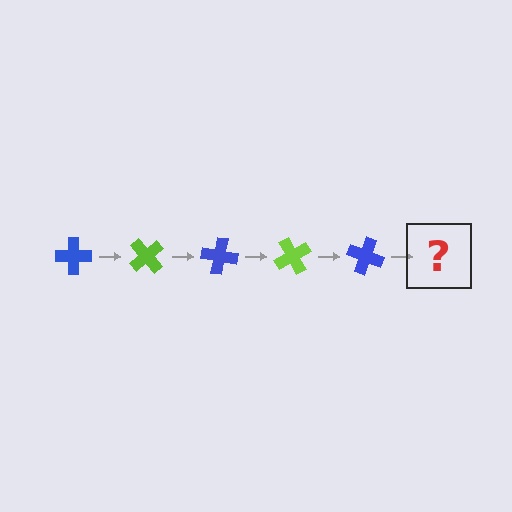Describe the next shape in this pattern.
It should be a lime cross, rotated 250 degrees from the start.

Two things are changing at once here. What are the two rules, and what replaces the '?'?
The two rules are that it rotates 50 degrees each step and the color cycles through blue and lime. The '?' should be a lime cross, rotated 250 degrees from the start.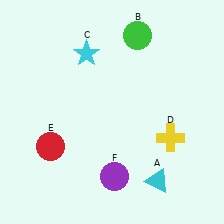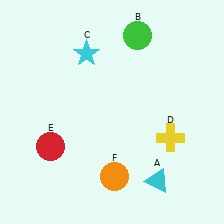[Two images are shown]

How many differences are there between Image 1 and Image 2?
There is 1 difference between the two images.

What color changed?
The circle (F) changed from purple in Image 1 to orange in Image 2.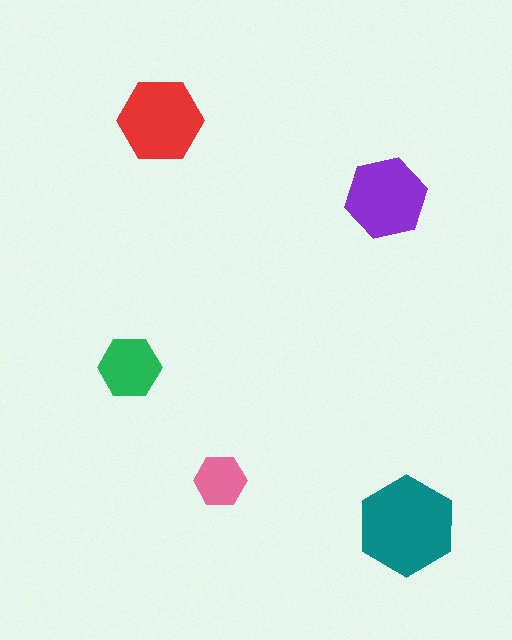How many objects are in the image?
There are 5 objects in the image.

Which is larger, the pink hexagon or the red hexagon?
The red one.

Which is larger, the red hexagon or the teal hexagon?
The teal one.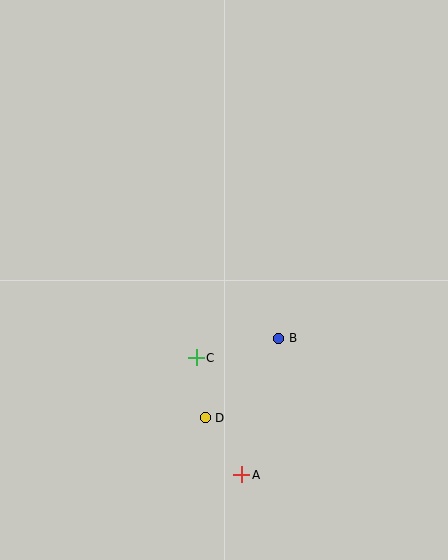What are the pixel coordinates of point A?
Point A is at (242, 475).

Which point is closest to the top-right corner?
Point B is closest to the top-right corner.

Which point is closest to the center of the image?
Point B at (278, 338) is closest to the center.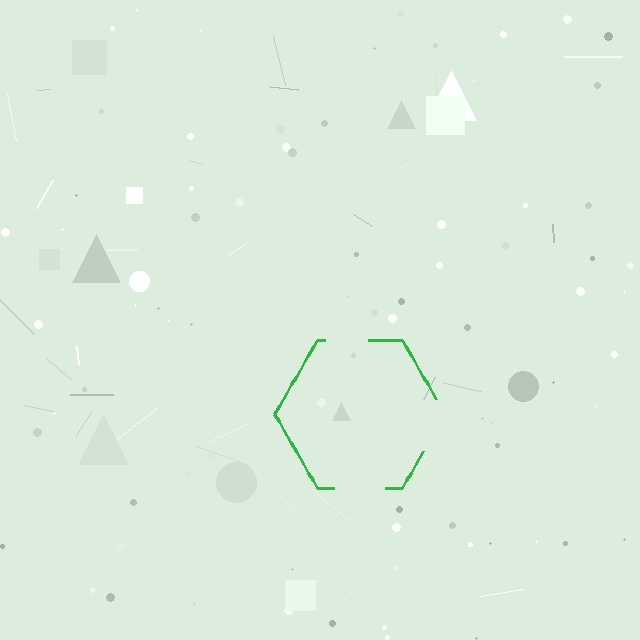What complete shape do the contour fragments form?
The contour fragments form a hexagon.